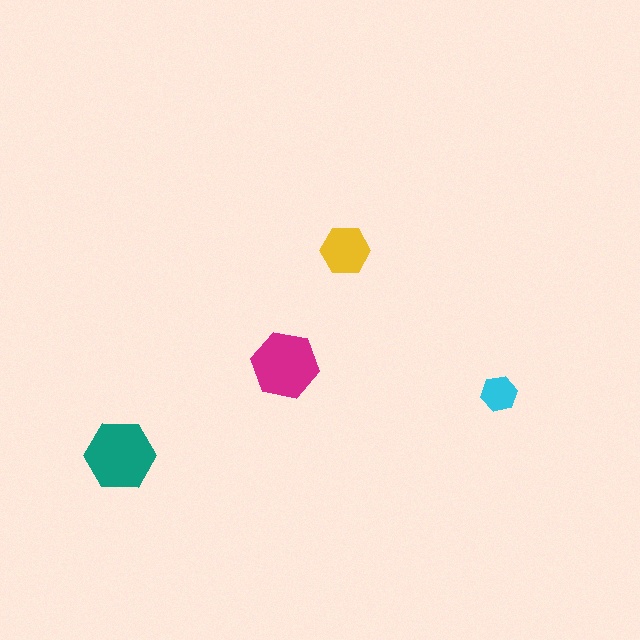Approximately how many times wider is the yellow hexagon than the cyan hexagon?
About 1.5 times wider.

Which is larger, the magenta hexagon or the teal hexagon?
The teal one.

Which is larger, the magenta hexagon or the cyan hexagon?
The magenta one.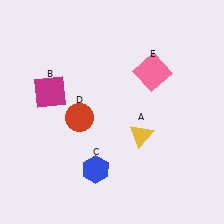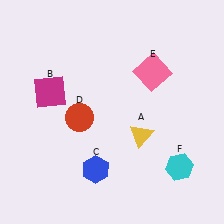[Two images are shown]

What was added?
A cyan hexagon (F) was added in Image 2.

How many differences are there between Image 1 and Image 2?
There is 1 difference between the two images.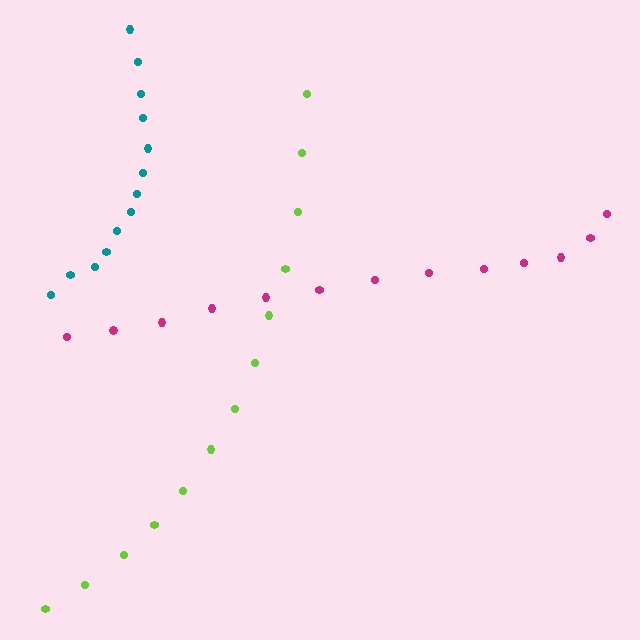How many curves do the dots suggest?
There are 3 distinct paths.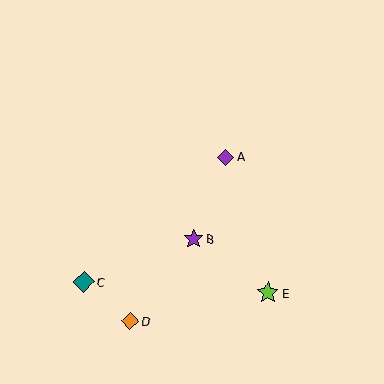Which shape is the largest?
The lime star (labeled E) is the largest.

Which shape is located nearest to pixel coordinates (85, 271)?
The teal diamond (labeled C) at (84, 282) is nearest to that location.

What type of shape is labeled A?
Shape A is a purple diamond.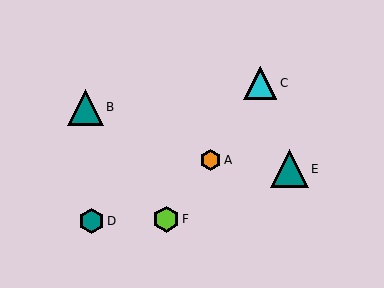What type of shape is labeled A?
Shape A is an orange hexagon.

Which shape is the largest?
The teal triangle (labeled E) is the largest.